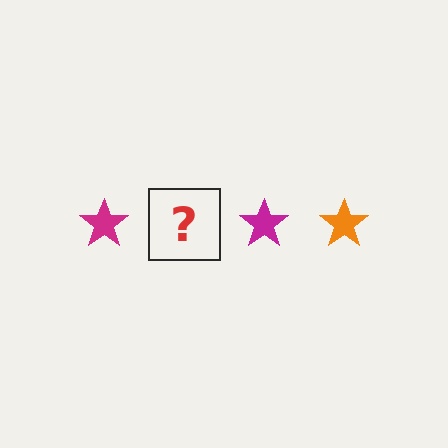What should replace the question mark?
The question mark should be replaced with an orange star.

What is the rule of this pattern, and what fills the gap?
The rule is that the pattern cycles through magenta, orange stars. The gap should be filled with an orange star.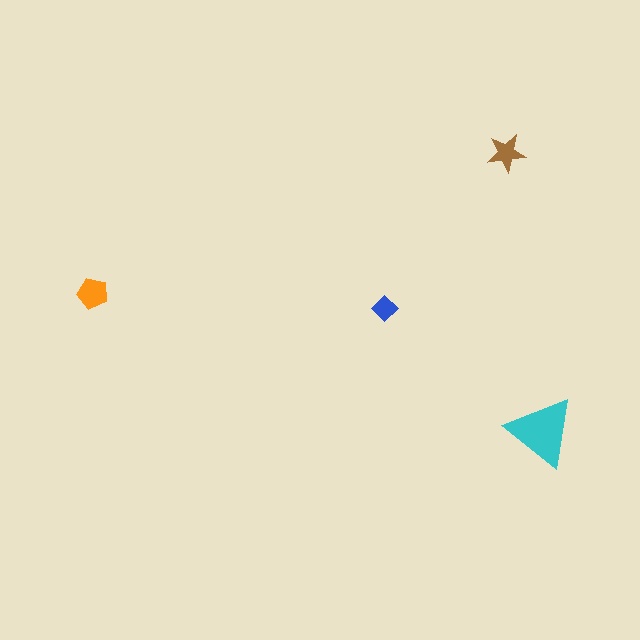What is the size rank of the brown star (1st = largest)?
3rd.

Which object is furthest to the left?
The orange pentagon is leftmost.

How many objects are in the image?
There are 4 objects in the image.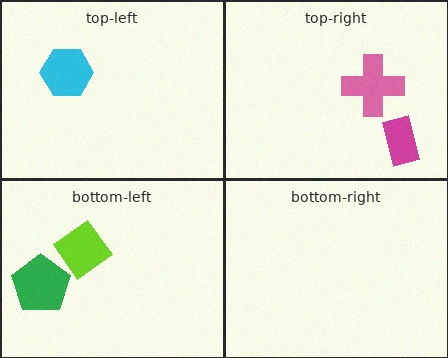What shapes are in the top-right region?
The pink cross, the magenta rectangle.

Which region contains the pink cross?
The top-right region.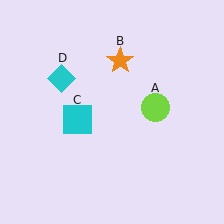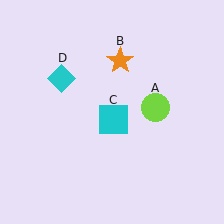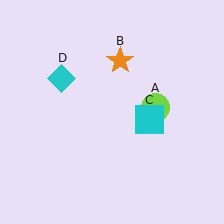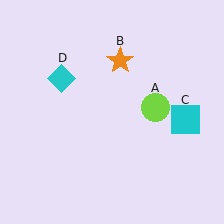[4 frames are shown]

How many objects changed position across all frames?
1 object changed position: cyan square (object C).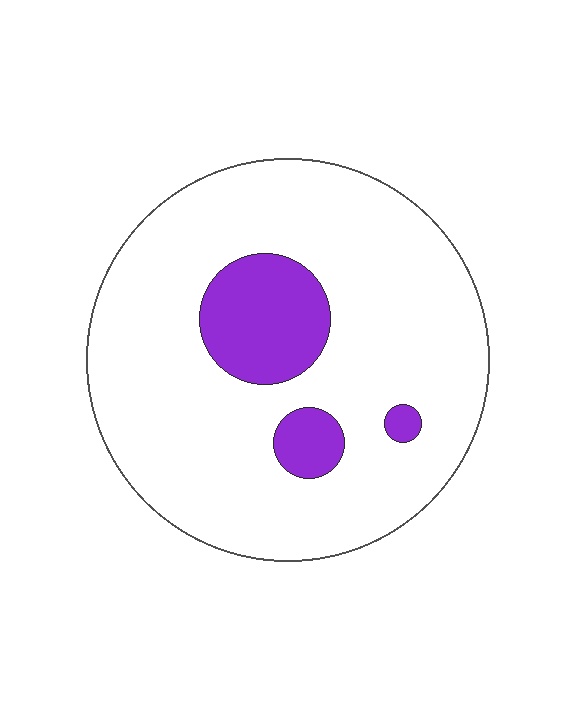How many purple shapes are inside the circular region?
3.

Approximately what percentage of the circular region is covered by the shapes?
Approximately 15%.